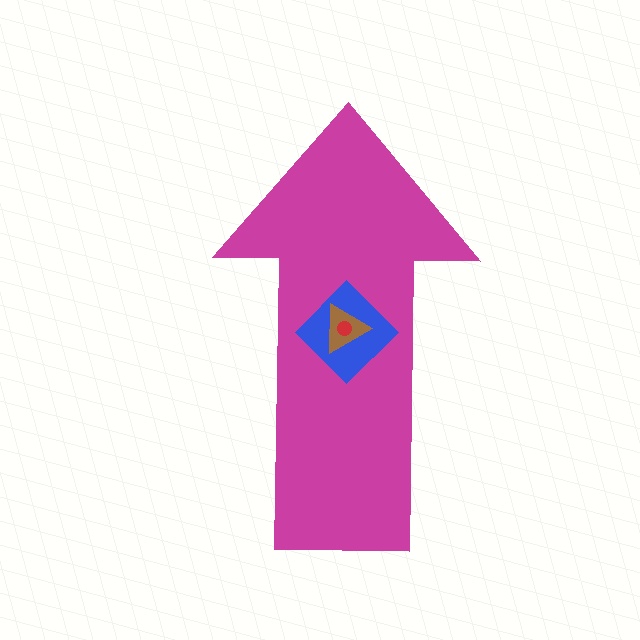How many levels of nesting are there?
4.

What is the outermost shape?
The magenta arrow.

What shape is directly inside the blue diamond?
The brown triangle.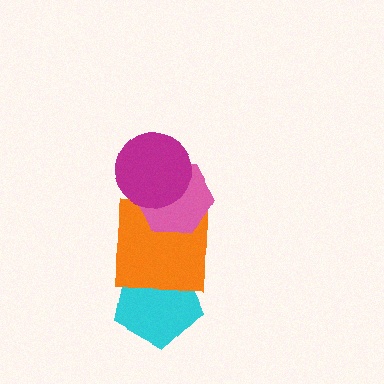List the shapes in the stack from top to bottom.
From top to bottom: the magenta circle, the pink hexagon, the orange square, the cyan pentagon.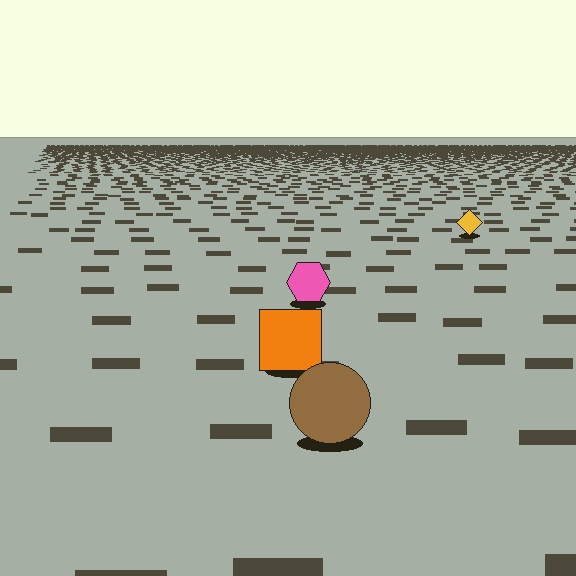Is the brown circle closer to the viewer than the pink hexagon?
Yes. The brown circle is closer — you can tell from the texture gradient: the ground texture is coarser near it.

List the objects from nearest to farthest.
From nearest to farthest: the brown circle, the orange square, the pink hexagon, the yellow diamond.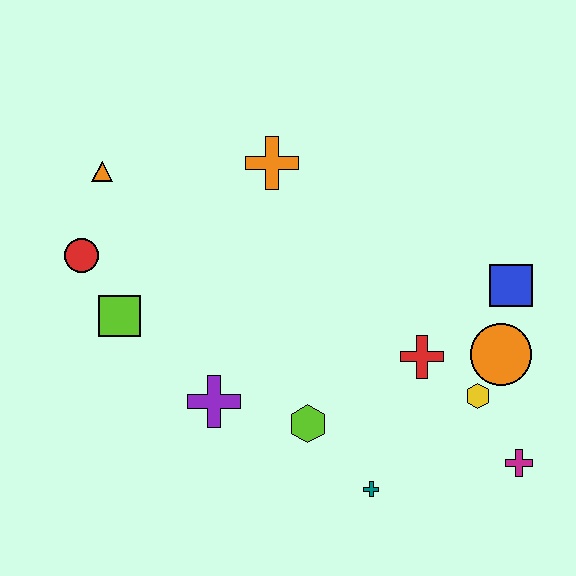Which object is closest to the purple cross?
The lime hexagon is closest to the purple cross.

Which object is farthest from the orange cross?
The magenta cross is farthest from the orange cross.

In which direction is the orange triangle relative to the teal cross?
The orange triangle is above the teal cross.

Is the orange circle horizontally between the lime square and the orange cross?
No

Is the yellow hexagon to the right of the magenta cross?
No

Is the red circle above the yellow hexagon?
Yes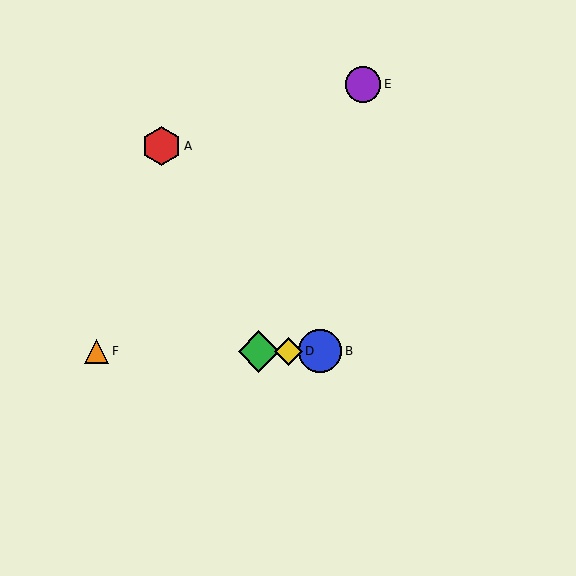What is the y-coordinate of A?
Object A is at y≈146.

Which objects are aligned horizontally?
Objects B, C, D, F are aligned horizontally.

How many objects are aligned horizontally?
4 objects (B, C, D, F) are aligned horizontally.